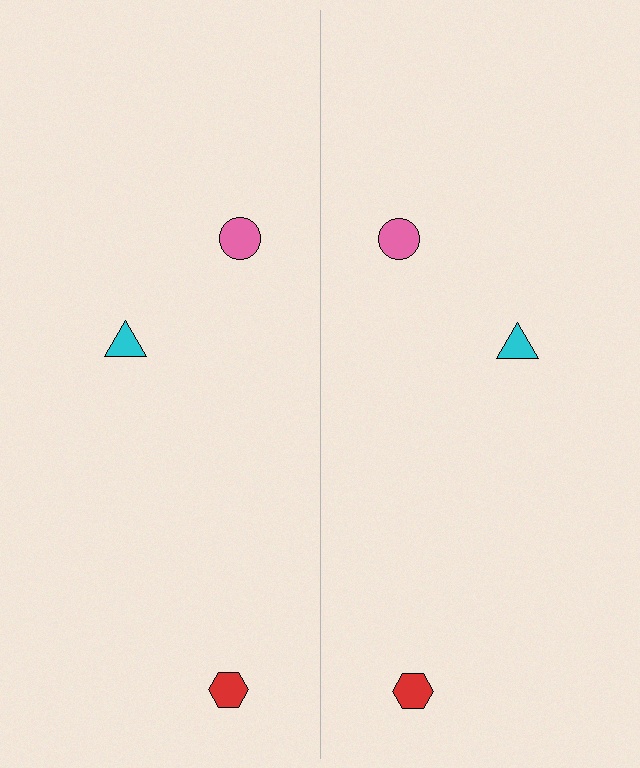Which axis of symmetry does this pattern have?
The pattern has a vertical axis of symmetry running through the center of the image.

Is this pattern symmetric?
Yes, this pattern has bilateral (reflection) symmetry.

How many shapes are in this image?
There are 6 shapes in this image.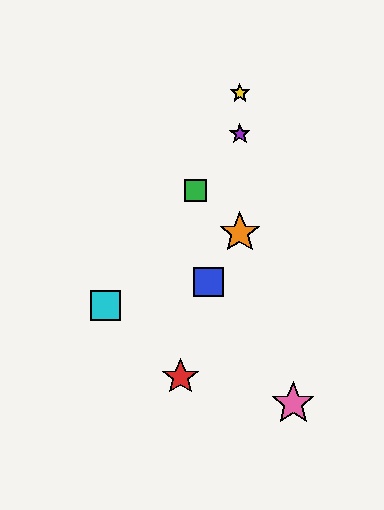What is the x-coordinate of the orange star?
The orange star is at x≈240.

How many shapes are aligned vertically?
3 shapes (the yellow star, the purple star, the orange star) are aligned vertically.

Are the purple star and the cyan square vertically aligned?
No, the purple star is at x≈240 and the cyan square is at x≈105.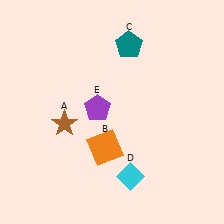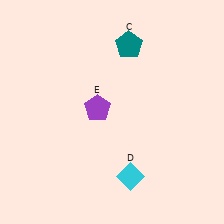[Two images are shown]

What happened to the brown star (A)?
The brown star (A) was removed in Image 2. It was in the bottom-left area of Image 1.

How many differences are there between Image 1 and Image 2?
There are 2 differences between the two images.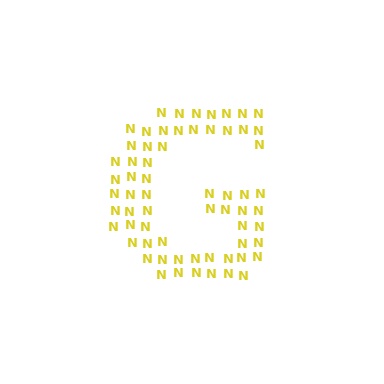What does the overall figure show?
The overall figure shows the letter G.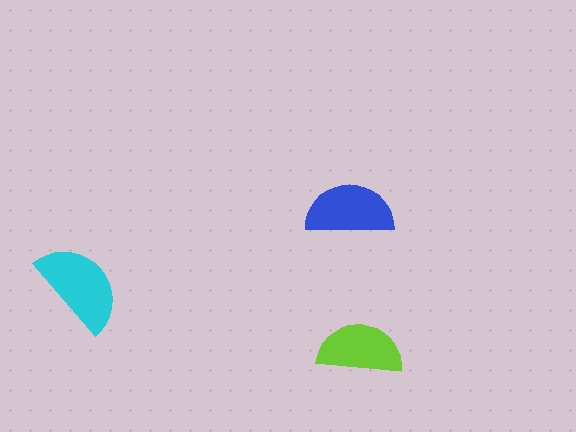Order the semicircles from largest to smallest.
the cyan one, the blue one, the lime one.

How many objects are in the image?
There are 3 objects in the image.